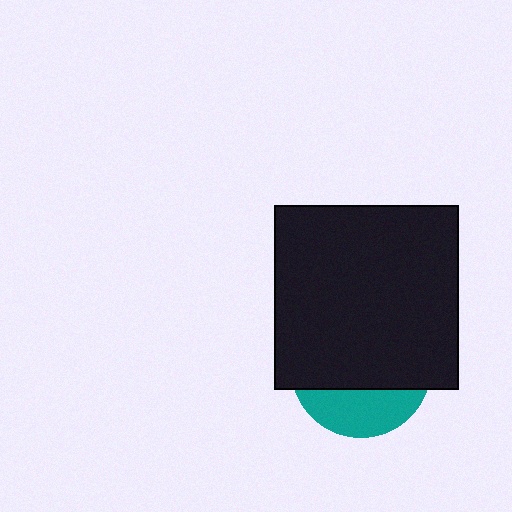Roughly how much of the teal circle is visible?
A small part of it is visible (roughly 31%).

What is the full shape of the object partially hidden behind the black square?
The partially hidden object is a teal circle.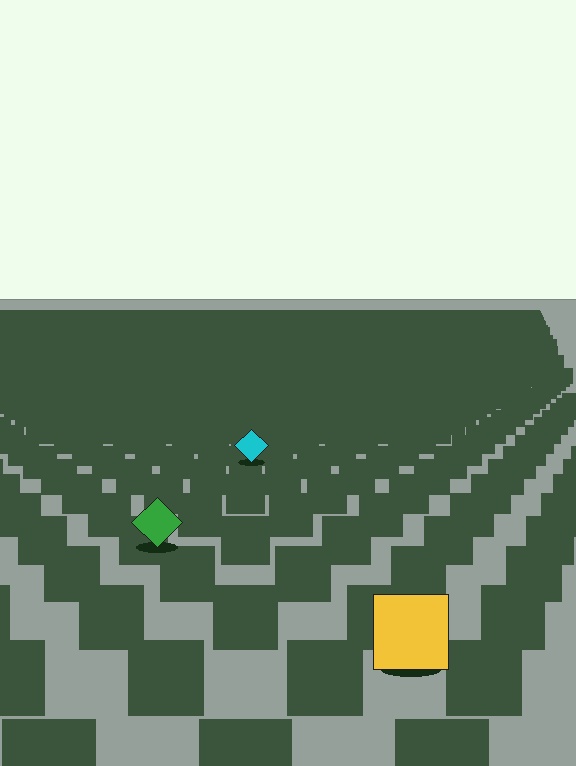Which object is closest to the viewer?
The yellow square is closest. The texture marks near it are larger and more spread out.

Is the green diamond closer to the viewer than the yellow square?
No. The yellow square is closer — you can tell from the texture gradient: the ground texture is coarser near it.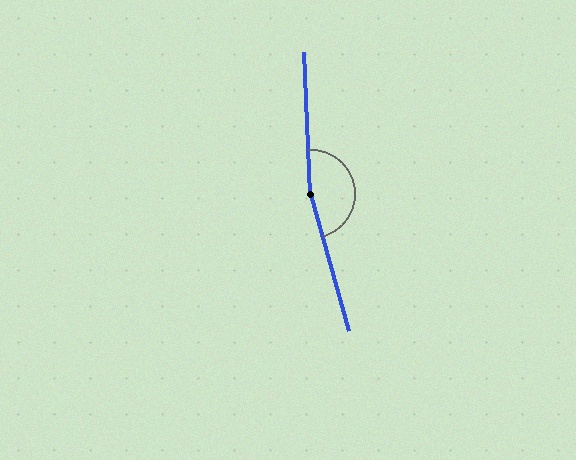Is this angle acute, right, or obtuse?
It is obtuse.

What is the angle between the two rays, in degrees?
Approximately 167 degrees.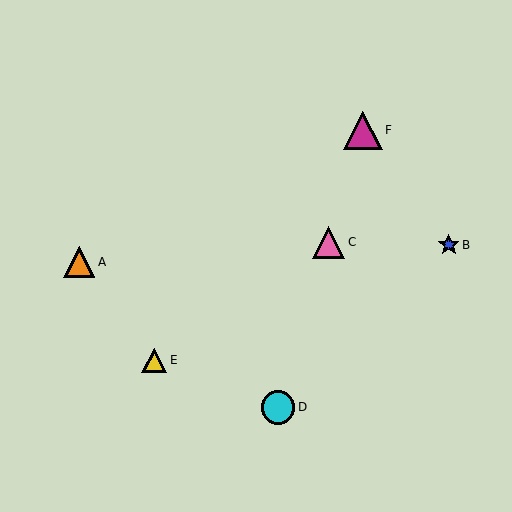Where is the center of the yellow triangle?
The center of the yellow triangle is at (154, 360).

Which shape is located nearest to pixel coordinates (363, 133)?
The magenta triangle (labeled F) at (363, 130) is nearest to that location.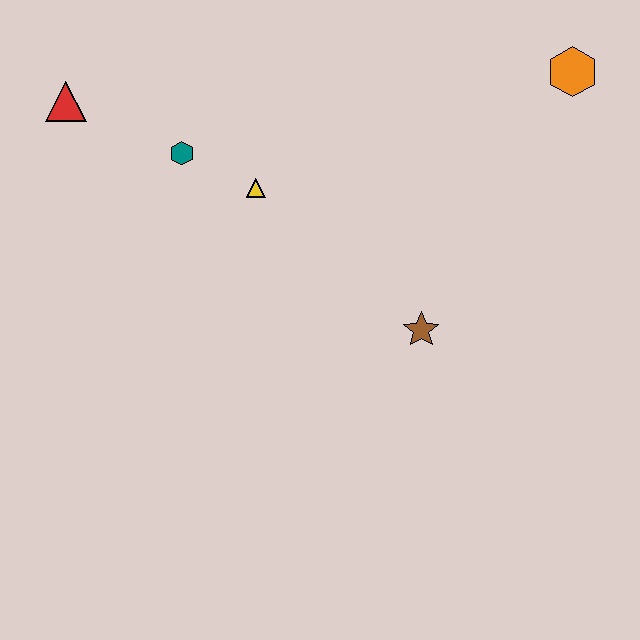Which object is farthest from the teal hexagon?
The orange hexagon is farthest from the teal hexagon.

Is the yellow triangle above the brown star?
Yes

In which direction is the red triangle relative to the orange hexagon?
The red triangle is to the left of the orange hexagon.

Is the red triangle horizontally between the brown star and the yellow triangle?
No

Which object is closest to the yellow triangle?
The teal hexagon is closest to the yellow triangle.